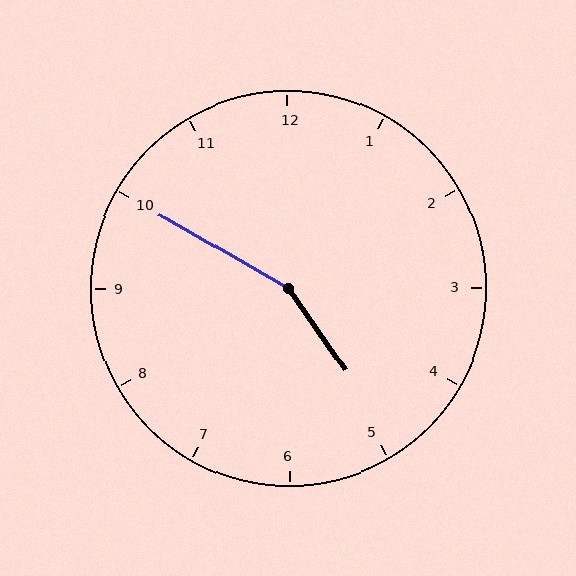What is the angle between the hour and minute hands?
Approximately 155 degrees.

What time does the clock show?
4:50.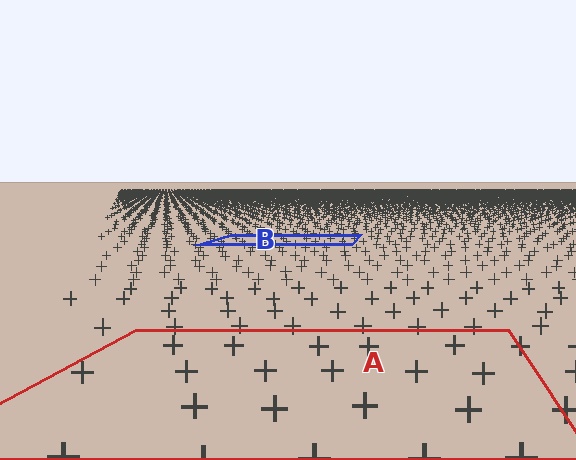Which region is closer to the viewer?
Region A is closer. The texture elements there are larger and more spread out.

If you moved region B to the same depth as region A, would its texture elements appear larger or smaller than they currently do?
They would appear larger. At a closer depth, the same texture elements are projected at a bigger on-screen size.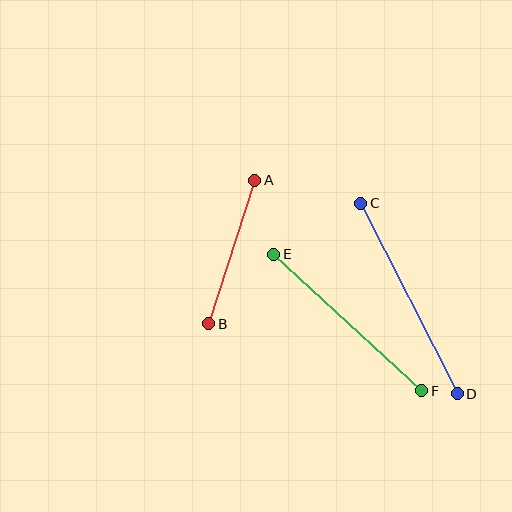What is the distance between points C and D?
The distance is approximately 214 pixels.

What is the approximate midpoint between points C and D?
The midpoint is at approximately (409, 299) pixels.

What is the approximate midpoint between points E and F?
The midpoint is at approximately (348, 323) pixels.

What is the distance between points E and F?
The distance is approximately 201 pixels.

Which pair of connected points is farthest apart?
Points C and D are farthest apart.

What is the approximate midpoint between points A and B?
The midpoint is at approximately (232, 252) pixels.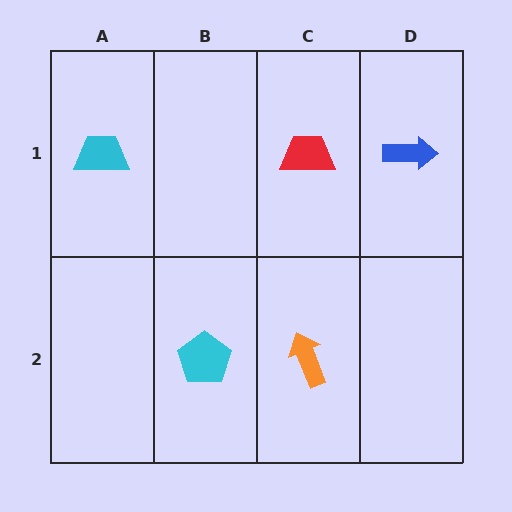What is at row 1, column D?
A blue arrow.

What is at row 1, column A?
A cyan trapezoid.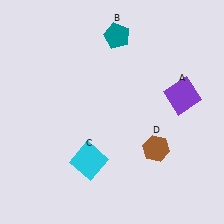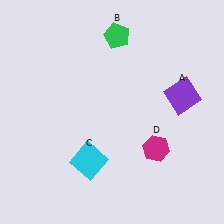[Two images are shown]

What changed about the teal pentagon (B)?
In Image 1, B is teal. In Image 2, it changed to green.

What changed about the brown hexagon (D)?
In Image 1, D is brown. In Image 2, it changed to magenta.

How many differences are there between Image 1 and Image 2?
There are 2 differences between the two images.